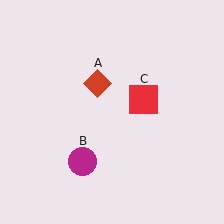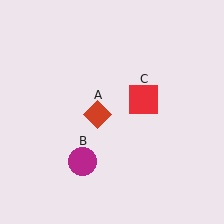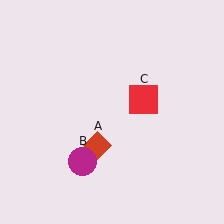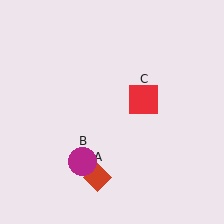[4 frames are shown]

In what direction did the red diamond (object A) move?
The red diamond (object A) moved down.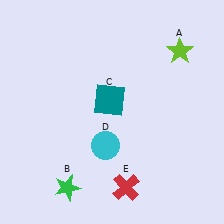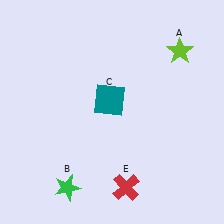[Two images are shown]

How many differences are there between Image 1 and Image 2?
There is 1 difference between the two images.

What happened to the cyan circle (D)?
The cyan circle (D) was removed in Image 2. It was in the bottom-left area of Image 1.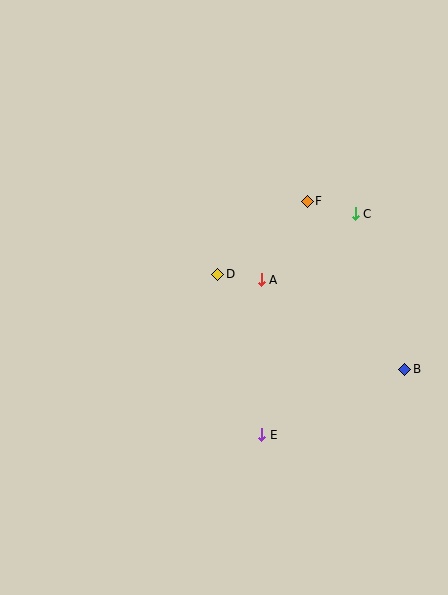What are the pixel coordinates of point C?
Point C is at (355, 214).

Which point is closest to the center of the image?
Point D at (218, 274) is closest to the center.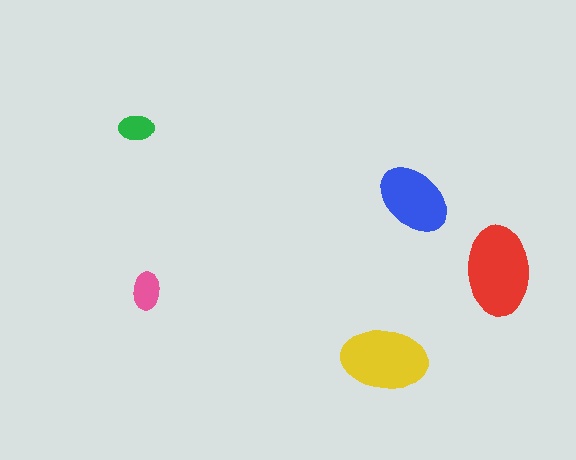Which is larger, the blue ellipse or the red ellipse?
The red one.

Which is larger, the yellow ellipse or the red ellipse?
The red one.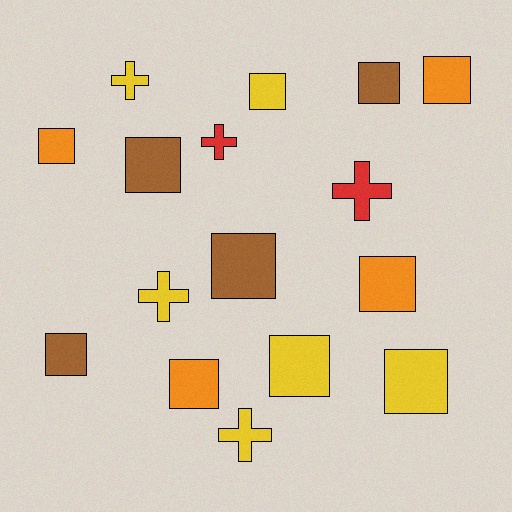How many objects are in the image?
There are 16 objects.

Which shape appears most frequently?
Square, with 11 objects.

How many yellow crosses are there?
There are 3 yellow crosses.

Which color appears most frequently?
Yellow, with 6 objects.